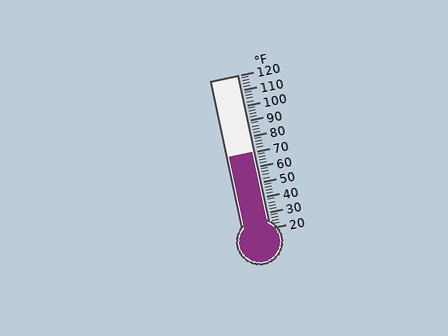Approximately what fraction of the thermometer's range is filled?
The thermometer is filled to approximately 50% of its range.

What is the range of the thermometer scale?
The thermometer scale ranges from 20°F to 120°F.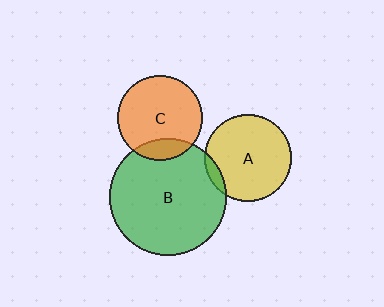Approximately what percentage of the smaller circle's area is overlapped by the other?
Approximately 15%.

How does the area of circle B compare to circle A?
Approximately 1.8 times.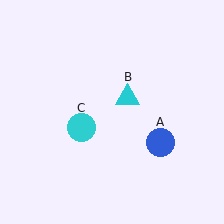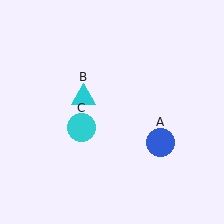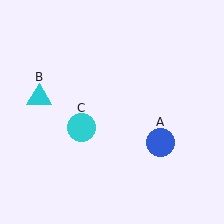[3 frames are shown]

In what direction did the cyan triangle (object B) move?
The cyan triangle (object B) moved left.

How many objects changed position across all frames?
1 object changed position: cyan triangle (object B).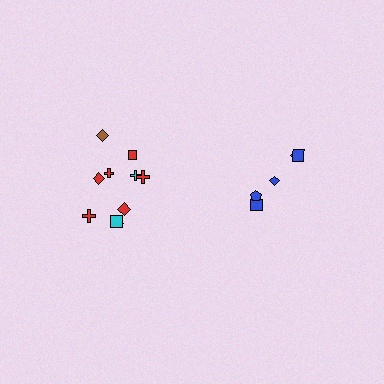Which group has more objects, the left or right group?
The left group.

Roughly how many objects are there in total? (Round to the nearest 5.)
Roughly 15 objects in total.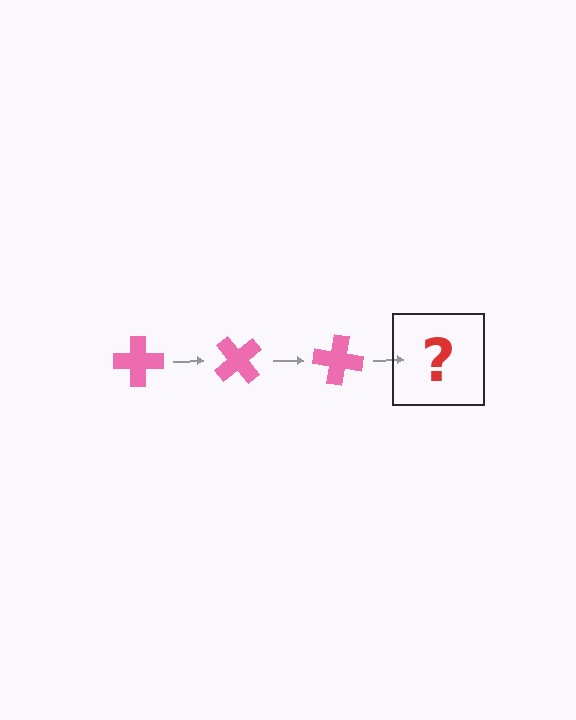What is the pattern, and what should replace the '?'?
The pattern is that the cross rotates 50 degrees each step. The '?' should be a pink cross rotated 150 degrees.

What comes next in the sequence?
The next element should be a pink cross rotated 150 degrees.